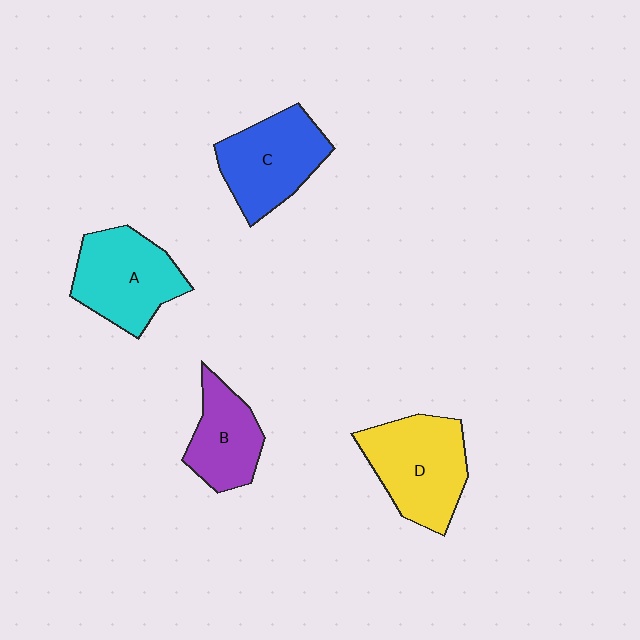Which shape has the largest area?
Shape D (yellow).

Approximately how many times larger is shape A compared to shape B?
Approximately 1.3 times.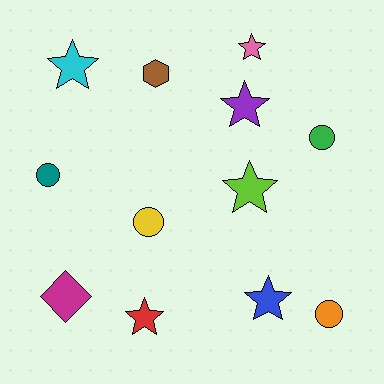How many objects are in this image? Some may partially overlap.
There are 12 objects.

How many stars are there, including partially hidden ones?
There are 6 stars.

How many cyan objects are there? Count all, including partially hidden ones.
There is 1 cyan object.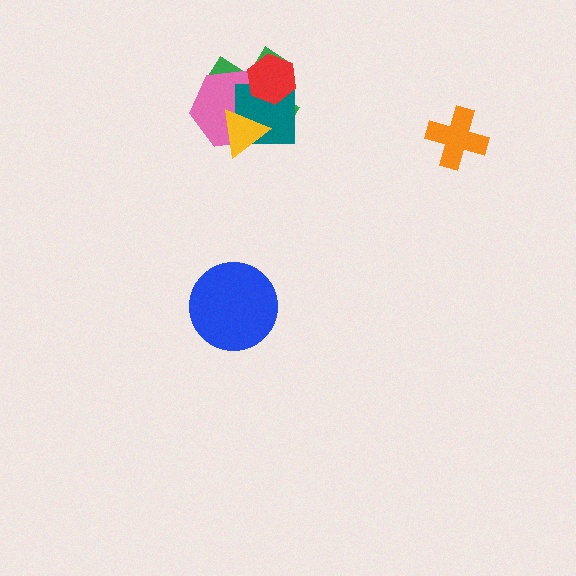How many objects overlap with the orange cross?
0 objects overlap with the orange cross.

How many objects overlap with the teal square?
4 objects overlap with the teal square.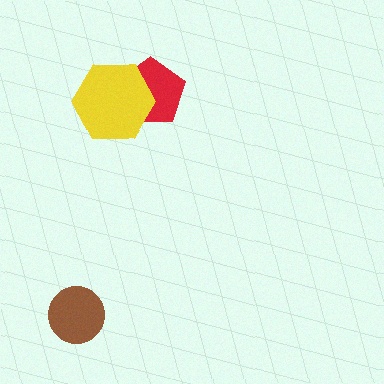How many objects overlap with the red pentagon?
1 object overlaps with the red pentagon.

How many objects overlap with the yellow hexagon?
1 object overlaps with the yellow hexagon.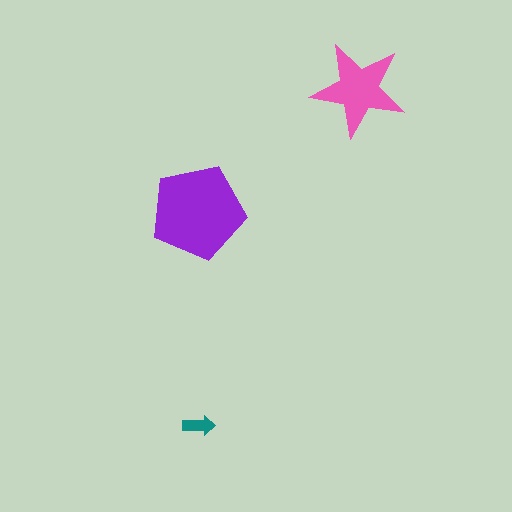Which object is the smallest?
The teal arrow.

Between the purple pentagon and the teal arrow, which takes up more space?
The purple pentagon.